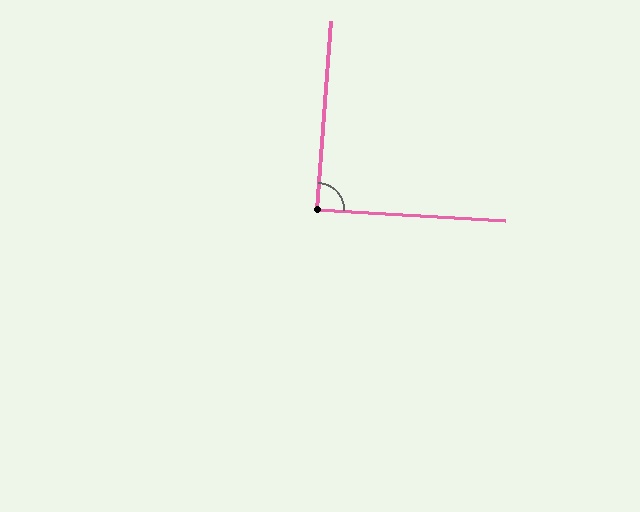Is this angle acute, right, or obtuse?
It is approximately a right angle.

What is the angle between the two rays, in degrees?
Approximately 89 degrees.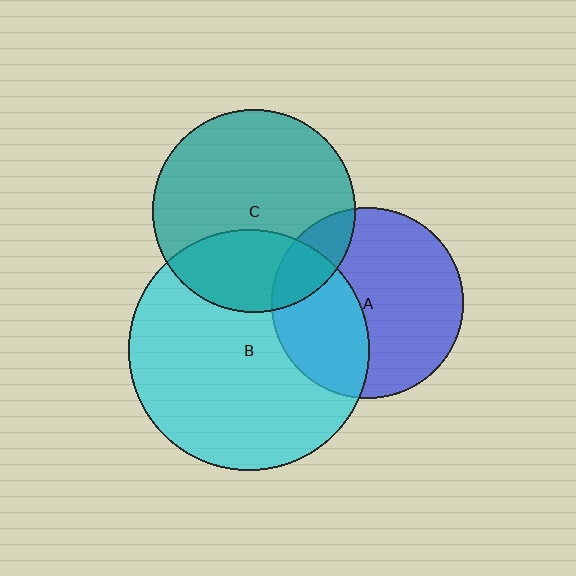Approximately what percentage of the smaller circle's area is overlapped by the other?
Approximately 35%.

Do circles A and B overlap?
Yes.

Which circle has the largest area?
Circle B (cyan).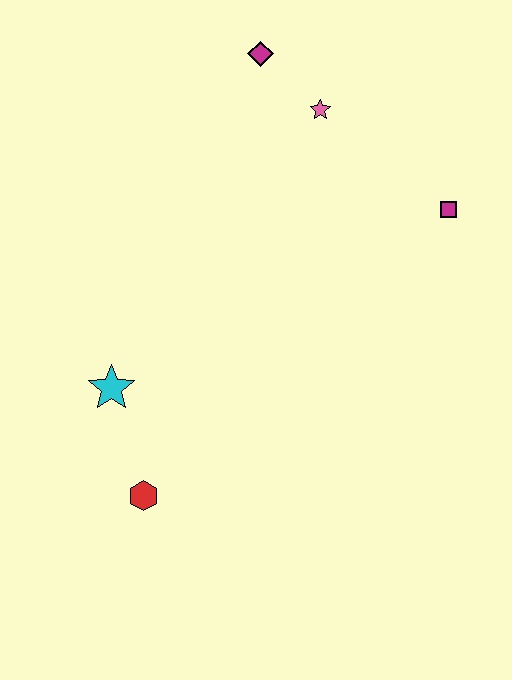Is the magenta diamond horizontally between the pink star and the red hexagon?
Yes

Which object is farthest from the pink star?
The red hexagon is farthest from the pink star.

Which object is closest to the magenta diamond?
The pink star is closest to the magenta diamond.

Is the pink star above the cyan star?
Yes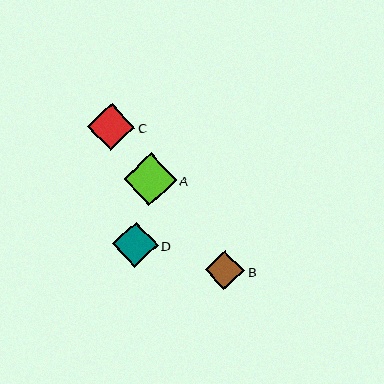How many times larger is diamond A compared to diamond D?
Diamond A is approximately 1.2 times the size of diamond D.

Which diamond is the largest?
Diamond A is the largest with a size of approximately 53 pixels.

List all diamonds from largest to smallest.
From largest to smallest: A, C, D, B.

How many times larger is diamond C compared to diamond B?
Diamond C is approximately 1.2 times the size of diamond B.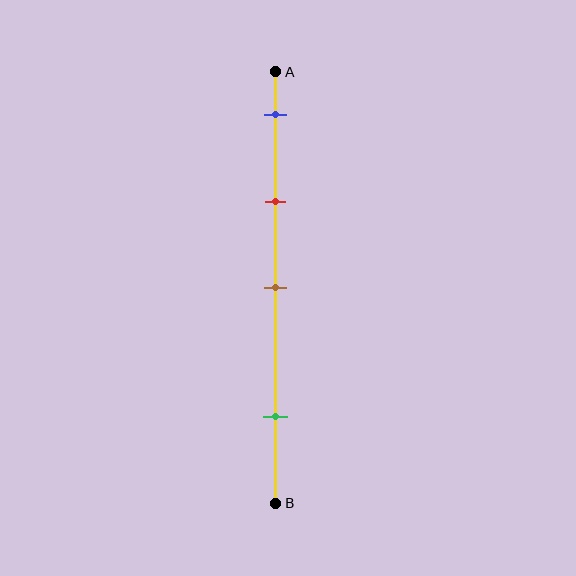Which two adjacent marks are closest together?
The blue and red marks are the closest adjacent pair.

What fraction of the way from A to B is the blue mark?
The blue mark is approximately 10% (0.1) of the way from A to B.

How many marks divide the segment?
There are 4 marks dividing the segment.